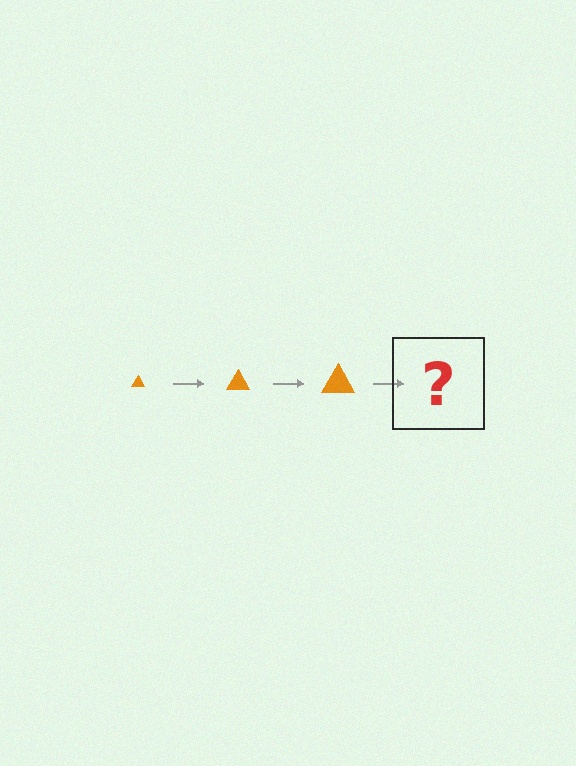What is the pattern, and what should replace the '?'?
The pattern is that the triangle gets progressively larger each step. The '?' should be an orange triangle, larger than the previous one.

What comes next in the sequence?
The next element should be an orange triangle, larger than the previous one.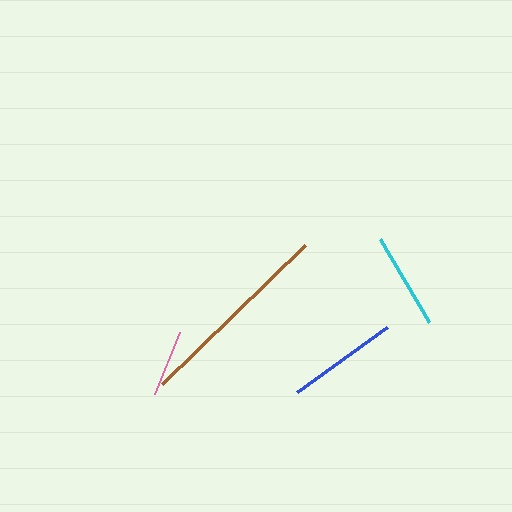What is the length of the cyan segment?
The cyan segment is approximately 96 pixels long.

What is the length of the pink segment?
The pink segment is approximately 68 pixels long.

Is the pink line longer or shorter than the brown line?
The brown line is longer than the pink line.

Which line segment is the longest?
The brown line is the longest at approximately 200 pixels.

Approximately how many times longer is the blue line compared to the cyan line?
The blue line is approximately 1.2 times the length of the cyan line.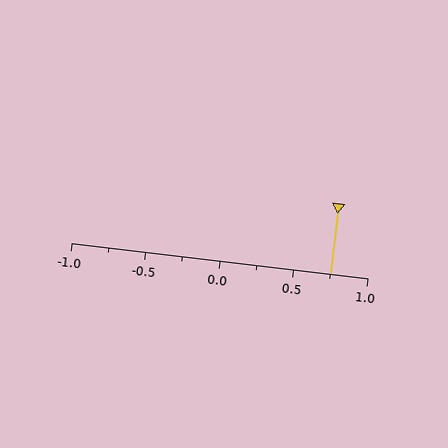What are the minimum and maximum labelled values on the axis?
The axis runs from -1.0 to 1.0.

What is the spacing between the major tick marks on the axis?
The major ticks are spaced 0.5 apart.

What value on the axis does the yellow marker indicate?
The marker indicates approximately 0.75.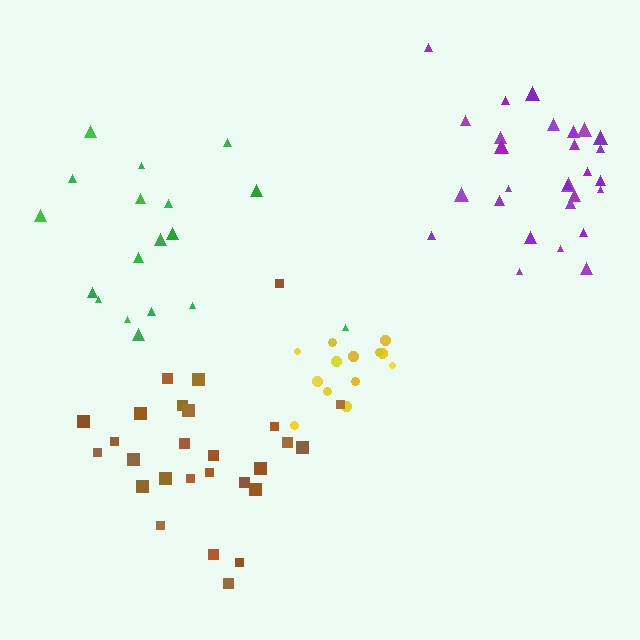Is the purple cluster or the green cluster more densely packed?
Purple.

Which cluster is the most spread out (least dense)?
Green.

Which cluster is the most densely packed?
Yellow.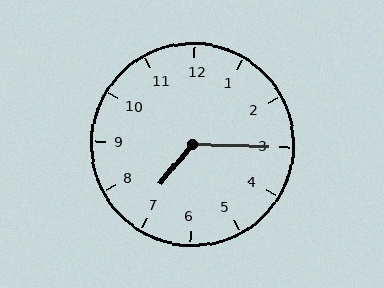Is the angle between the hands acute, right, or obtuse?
It is obtuse.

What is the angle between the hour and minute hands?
Approximately 128 degrees.